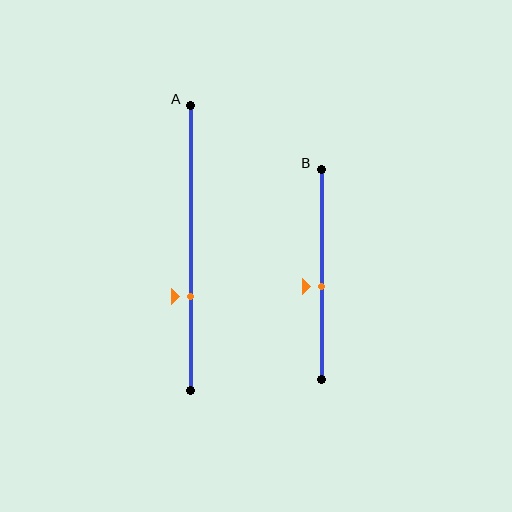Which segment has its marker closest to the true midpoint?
Segment B has its marker closest to the true midpoint.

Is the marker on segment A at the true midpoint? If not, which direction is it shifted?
No, the marker on segment A is shifted downward by about 17% of the segment length.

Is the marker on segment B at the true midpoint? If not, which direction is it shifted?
No, the marker on segment B is shifted downward by about 6% of the segment length.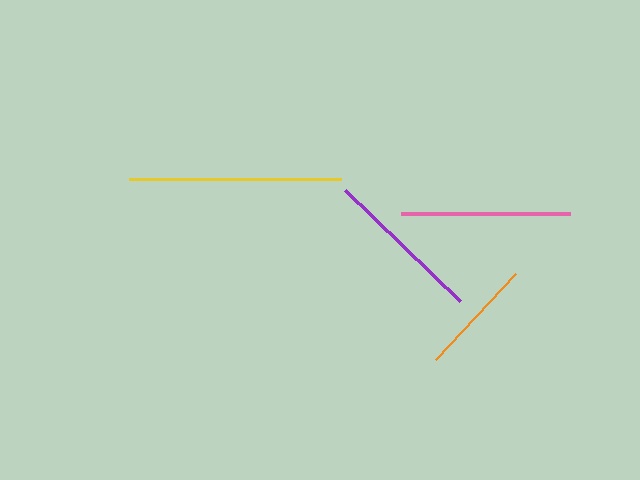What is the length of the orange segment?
The orange segment is approximately 117 pixels long.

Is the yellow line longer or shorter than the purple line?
The yellow line is longer than the purple line.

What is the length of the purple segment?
The purple segment is approximately 160 pixels long.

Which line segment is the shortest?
The orange line is the shortest at approximately 117 pixels.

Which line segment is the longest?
The yellow line is the longest at approximately 212 pixels.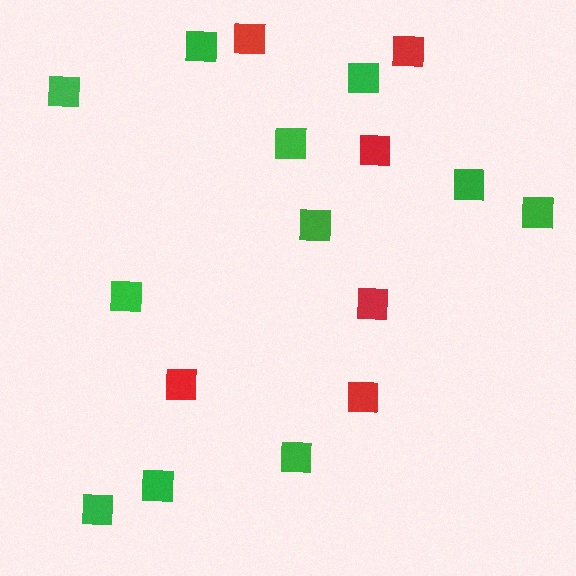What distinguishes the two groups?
There are 2 groups: one group of green squares (11) and one group of red squares (6).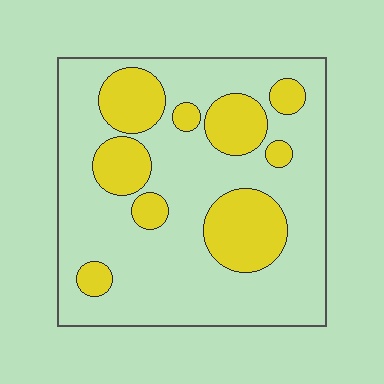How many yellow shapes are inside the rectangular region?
9.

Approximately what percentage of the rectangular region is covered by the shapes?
Approximately 25%.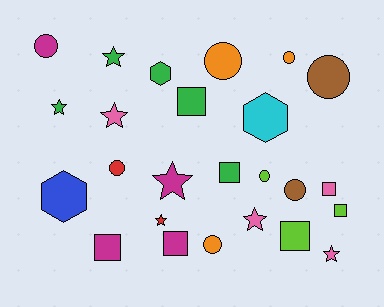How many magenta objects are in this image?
There are 4 magenta objects.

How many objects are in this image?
There are 25 objects.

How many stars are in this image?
There are 7 stars.